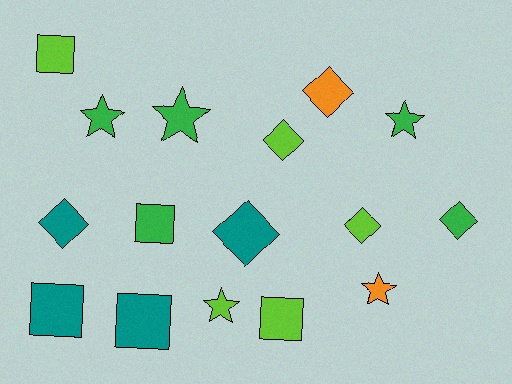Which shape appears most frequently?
Diamond, with 6 objects.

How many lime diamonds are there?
There are 2 lime diamonds.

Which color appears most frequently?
Green, with 5 objects.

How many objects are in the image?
There are 16 objects.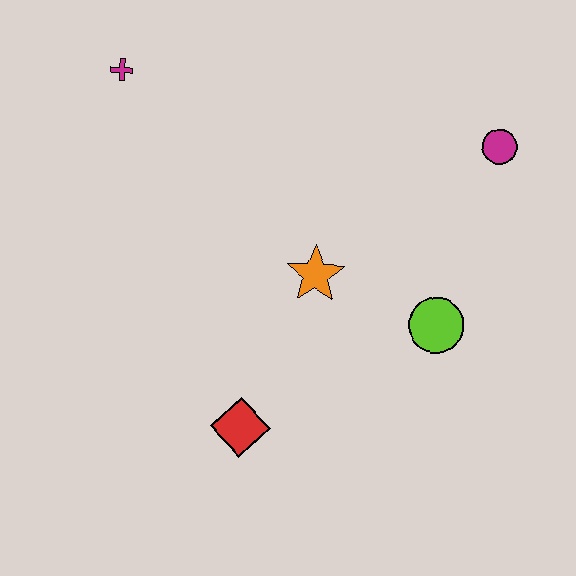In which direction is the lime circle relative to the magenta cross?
The lime circle is to the right of the magenta cross.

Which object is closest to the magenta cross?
The orange star is closest to the magenta cross.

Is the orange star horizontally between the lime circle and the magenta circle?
No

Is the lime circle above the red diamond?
Yes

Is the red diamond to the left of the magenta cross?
No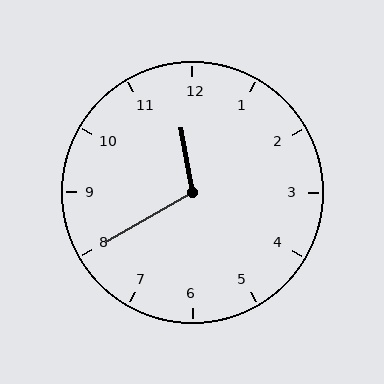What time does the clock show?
11:40.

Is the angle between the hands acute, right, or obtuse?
It is obtuse.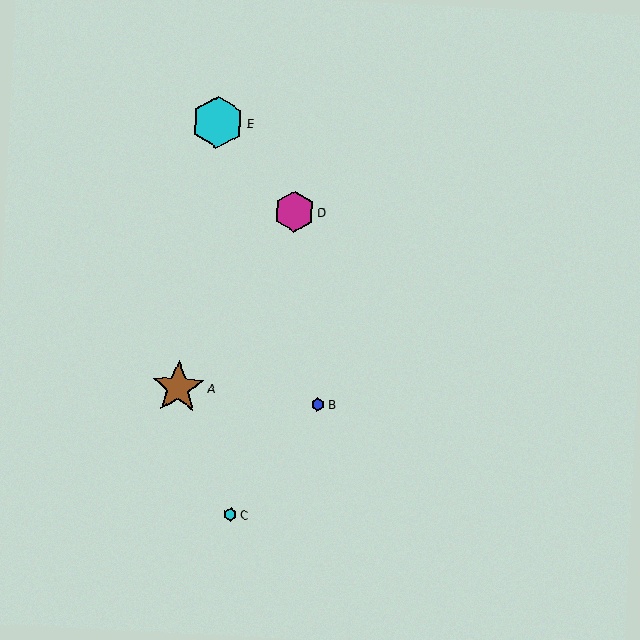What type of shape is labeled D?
Shape D is a magenta hexagon.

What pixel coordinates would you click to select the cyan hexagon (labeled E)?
Click at (217, 122) to select the cyan hexagon E.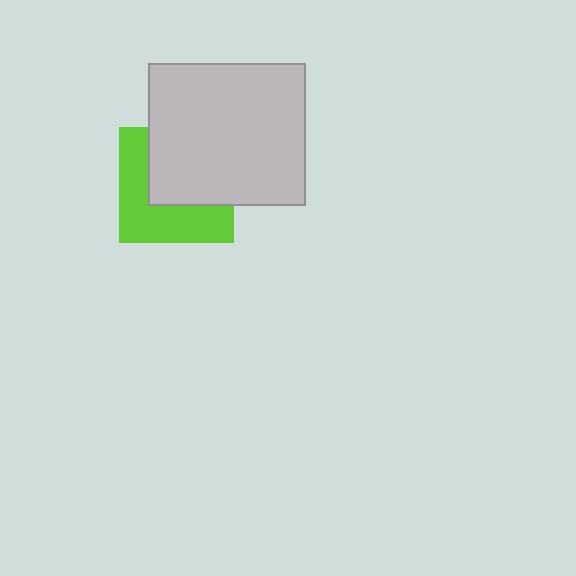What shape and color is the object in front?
The object in front is a light gray rectangle.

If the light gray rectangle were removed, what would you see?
You would see the complete lime square.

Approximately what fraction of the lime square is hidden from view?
Roughly 51% of the lime square is hidden behind the light gray rectangle.